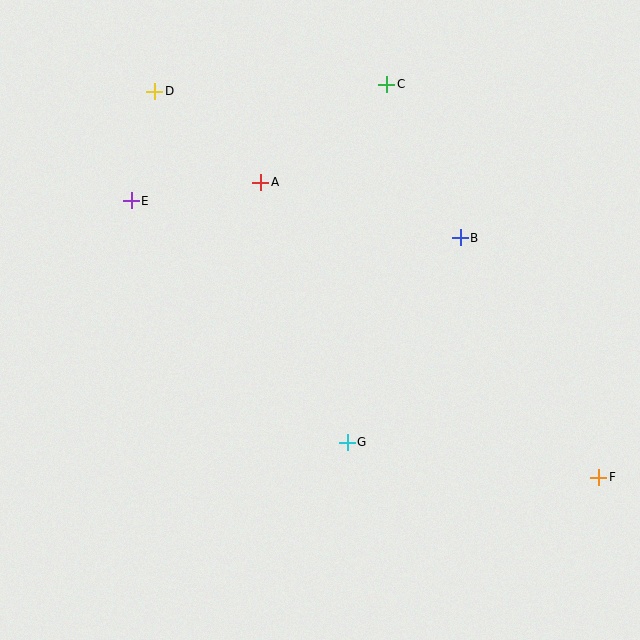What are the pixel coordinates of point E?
Point E is at (131, 201).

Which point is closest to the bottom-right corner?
Point F is closest to the bottom-right corner.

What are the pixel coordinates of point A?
Point A is at (261, 182).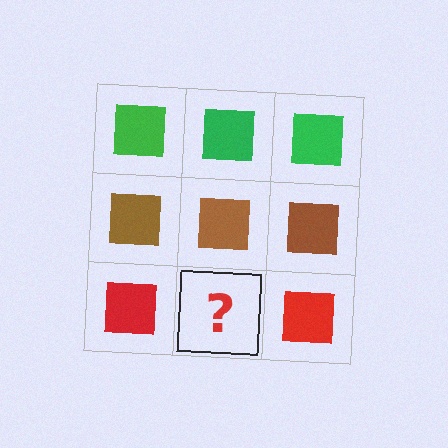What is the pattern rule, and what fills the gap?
The rule is that each row has a consistent color. The gap should be filled with a red square.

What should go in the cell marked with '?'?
The missing cell should contain a red square.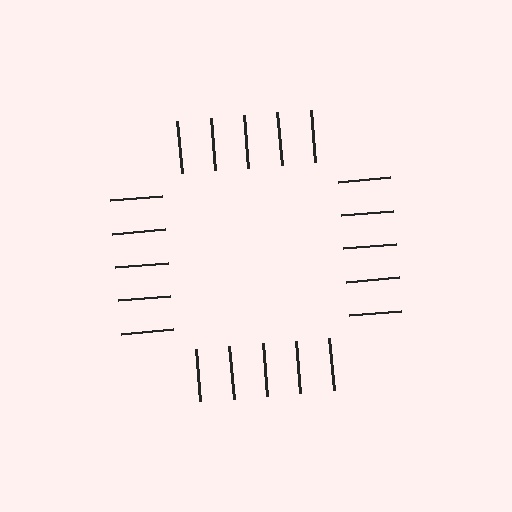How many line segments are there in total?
20 — 5 along each of the 4 edges.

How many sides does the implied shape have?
4 sides — the line-ends trace a square.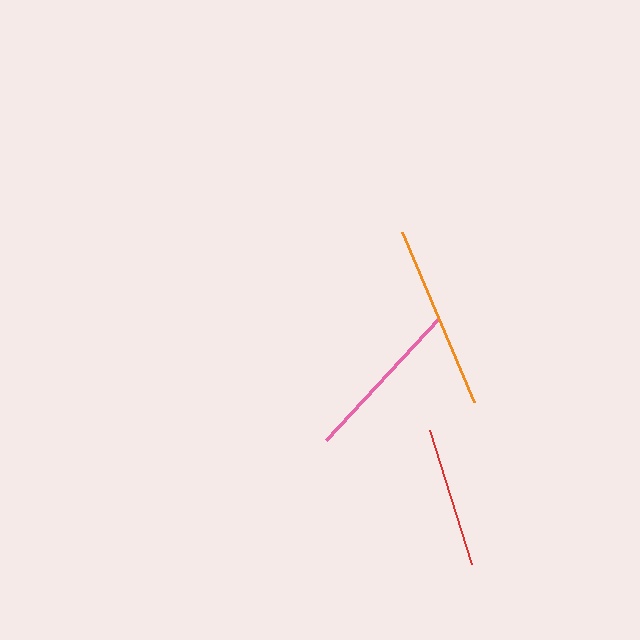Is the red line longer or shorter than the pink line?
The pink line is longer than the red line.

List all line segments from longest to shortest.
From longest to shortest: orange, pink, red.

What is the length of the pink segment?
The pink segment is approximately 166 pixels long.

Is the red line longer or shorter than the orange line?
The orange line is longer than the red line.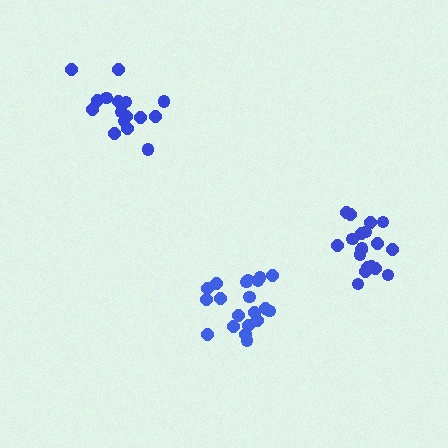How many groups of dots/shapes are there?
There are 3 groups.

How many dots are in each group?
Group 1: 20 dots, Group 2: 19 dots, Group 3: 16 dots (55 total).